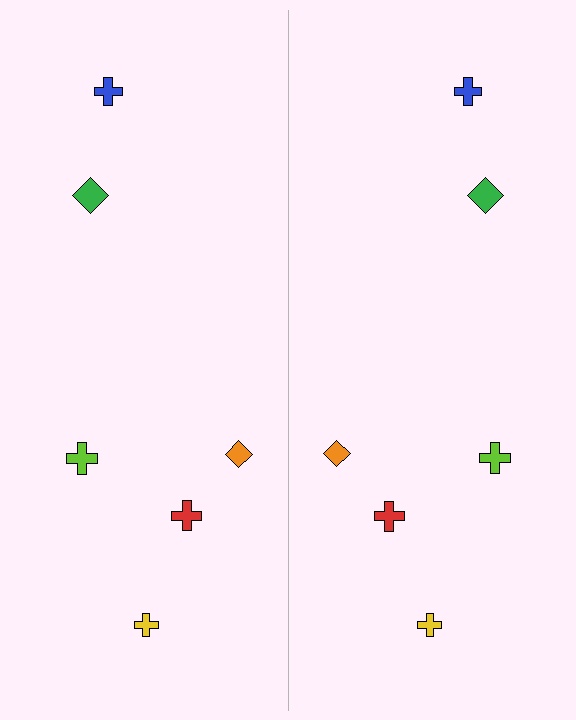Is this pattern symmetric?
Yes, this pattern has bilateral (reflection) symmetry.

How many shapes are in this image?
There are 12 shapes in this image.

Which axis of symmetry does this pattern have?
The pattern has a vertical axis of symmetry running through the center of the image.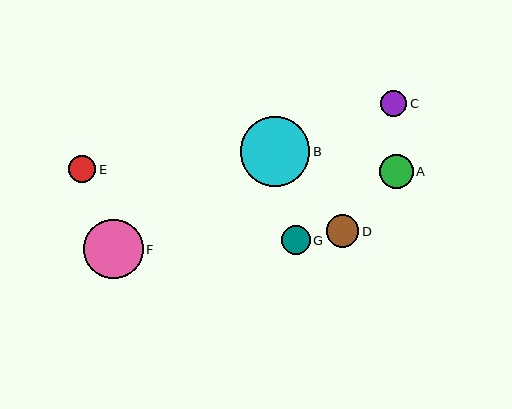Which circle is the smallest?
Circle C is the smallest with a size of approximately 26 pixels.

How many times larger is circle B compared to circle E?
Circle B is approximately 2.5 times the size of circle E.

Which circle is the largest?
Circle B is the largest with a size of approximately 69 pixels.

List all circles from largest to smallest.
From largest to smallest: B, F, A, D, G, E, C.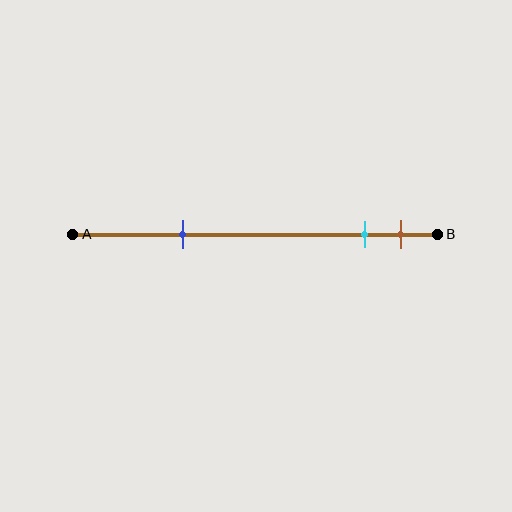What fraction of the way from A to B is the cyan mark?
The cyan mark is approximately 80% (0.8) of the way from A to B.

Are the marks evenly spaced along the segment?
No, the marks are not evenly spaced.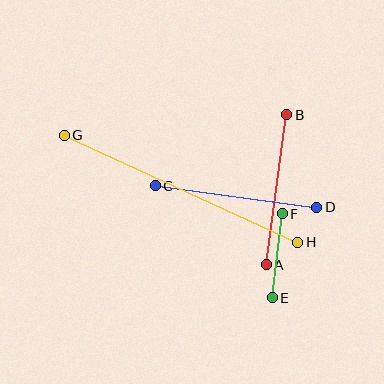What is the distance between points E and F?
The distance is approximately 85 pixels.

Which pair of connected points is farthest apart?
Points G and H are farthest apart.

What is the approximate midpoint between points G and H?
The midpoint is at approximately (181, 189) pixels.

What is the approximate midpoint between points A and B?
The midpoint is at approximately (276, 190) pixels.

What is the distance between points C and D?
The distance is approximately 163 pixels.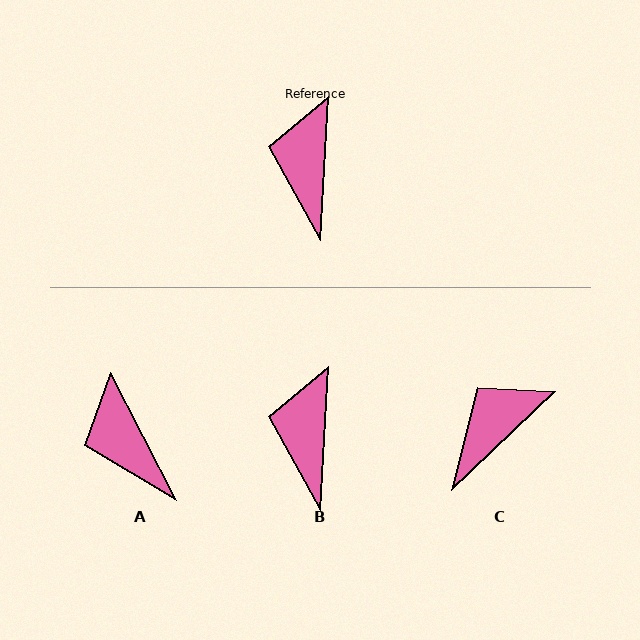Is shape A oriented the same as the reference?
No, it is off by about 30 degrees.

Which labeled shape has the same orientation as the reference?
B.